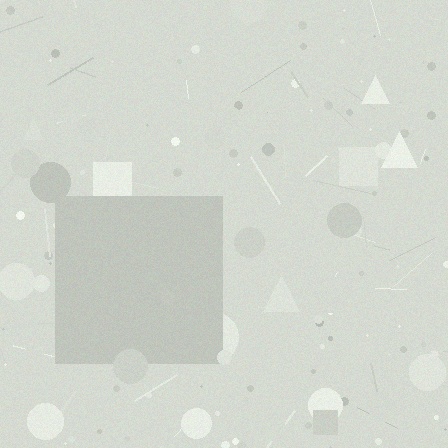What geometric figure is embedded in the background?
A square is embedded in the background.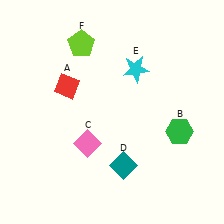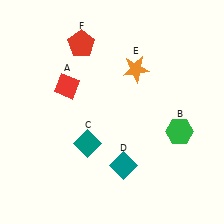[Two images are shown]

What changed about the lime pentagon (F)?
In Image 1, F is lime. In Image 2, it changed to red.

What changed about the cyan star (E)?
In Image 1, E is cyan. In Image 2, it changed to orange.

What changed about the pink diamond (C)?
In Image 1, C is pink. In Image 2, it changed to teal.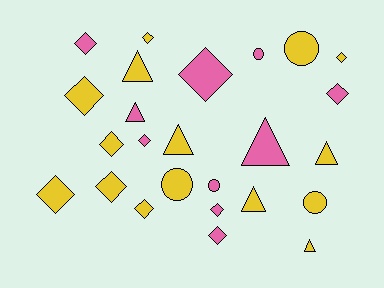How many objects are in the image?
There are 25 objects.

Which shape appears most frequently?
Diamond, with 13 objects.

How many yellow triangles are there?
There are 5 yellow triangles.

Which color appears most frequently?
Yellow, with 15 objects.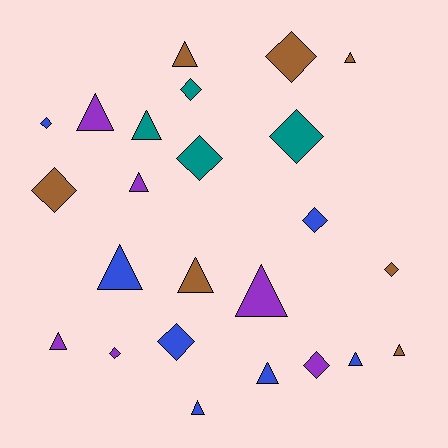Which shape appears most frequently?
Triangle, with 13 objects.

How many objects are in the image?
There are 24 objects.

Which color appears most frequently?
Brown, with 7 objects.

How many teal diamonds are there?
There are 3 teal diamonds.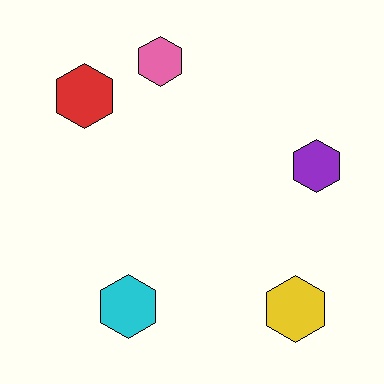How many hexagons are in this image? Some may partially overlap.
There are 5 hexagons.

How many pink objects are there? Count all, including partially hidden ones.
There is 1 pink object.